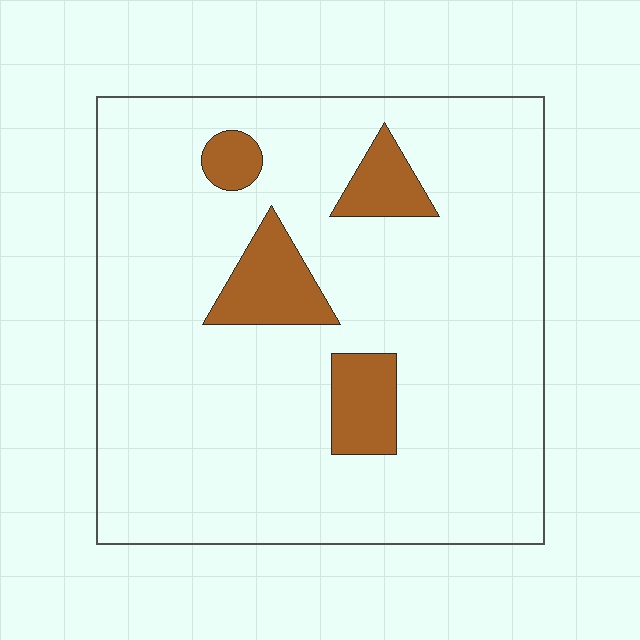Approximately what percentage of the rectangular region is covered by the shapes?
Approximately 10%.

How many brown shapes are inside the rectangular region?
4.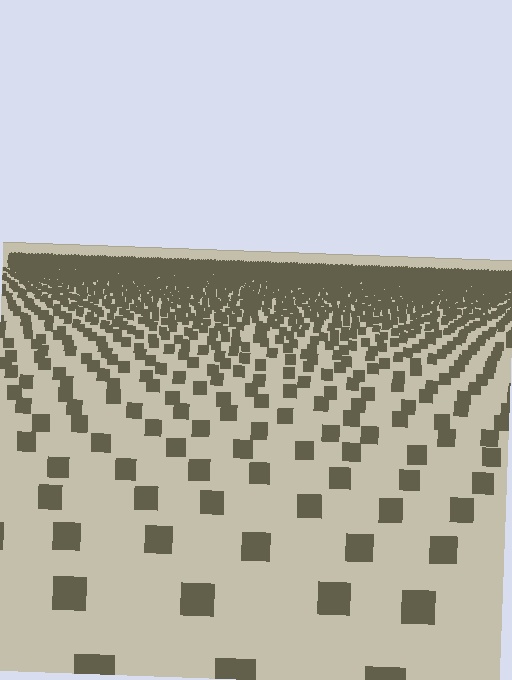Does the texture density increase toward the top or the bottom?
Density increases toward the top.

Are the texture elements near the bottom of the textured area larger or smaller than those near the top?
Larger. Near the bottom, elements are closer to the viewer and appear at a bigger on-screen size.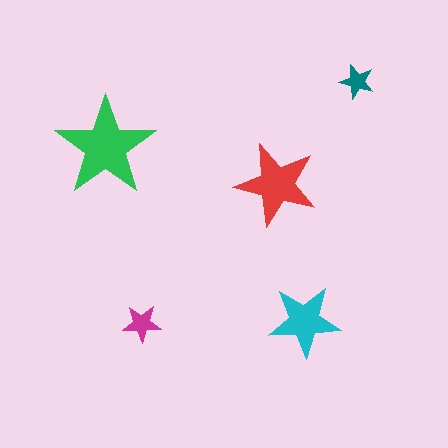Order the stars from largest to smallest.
the green one, the red one, the cyan one, the magenta one, the teal one.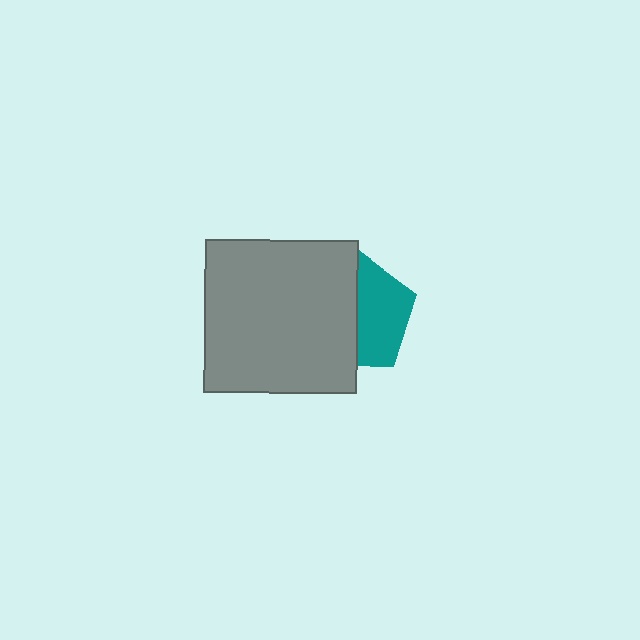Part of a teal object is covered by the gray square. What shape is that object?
It is a pentagon.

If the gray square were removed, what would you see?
You would see the complete teal pentagon.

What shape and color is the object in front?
The object in front is a gray square.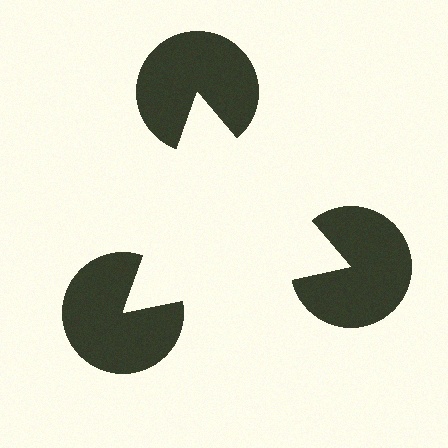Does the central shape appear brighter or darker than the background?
It typically appears slightly brighter than the background, even though no actual brightness change is drawn.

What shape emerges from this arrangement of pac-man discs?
An illusory triangle — its edges are inferred from the aligned wedge cuts in the pac-man discs, not physically drawn.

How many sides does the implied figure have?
3 sides.